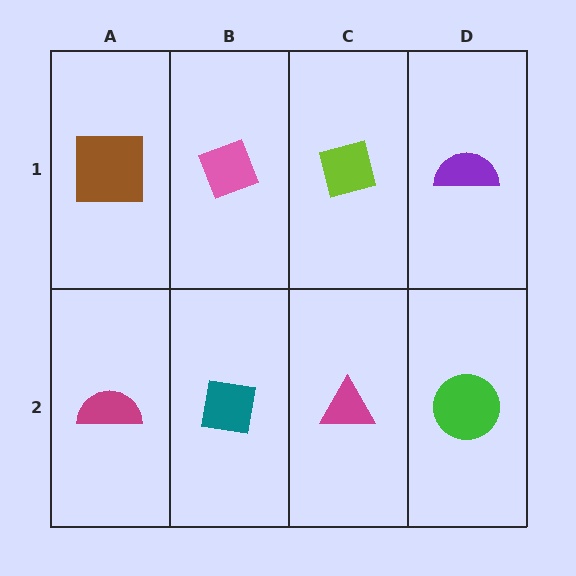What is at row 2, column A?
A magenta semicircle.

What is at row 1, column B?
A pink diamond.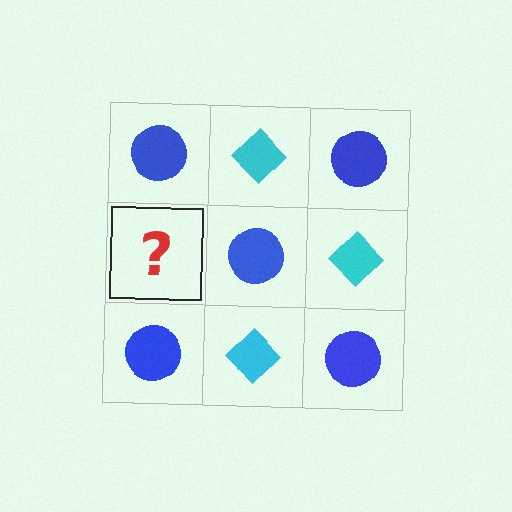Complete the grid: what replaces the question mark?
The question mark should be replaced with a cyan diamond.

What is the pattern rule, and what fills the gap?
The rule is that it alternates blue circle and cyan diamond in a checkerboard pattern. The gap should be filled with a cyan diamond.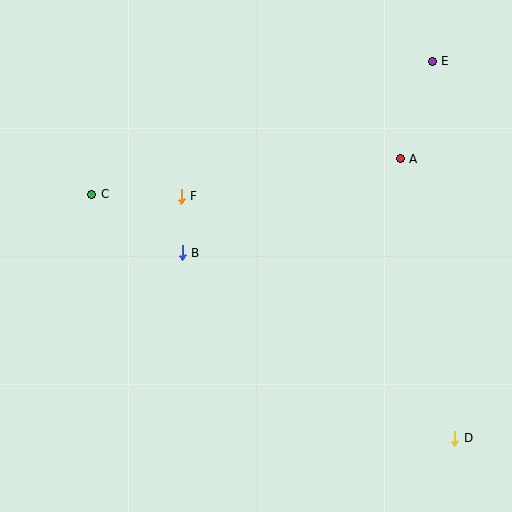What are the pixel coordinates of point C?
Point C is at (92, 194).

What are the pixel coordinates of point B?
Point B is at (182, 253).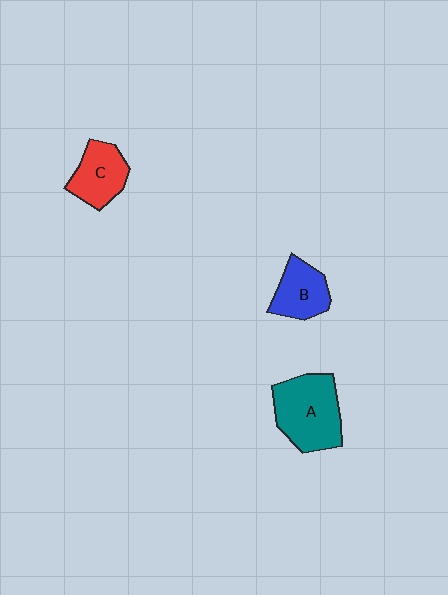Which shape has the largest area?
Shape A (teal).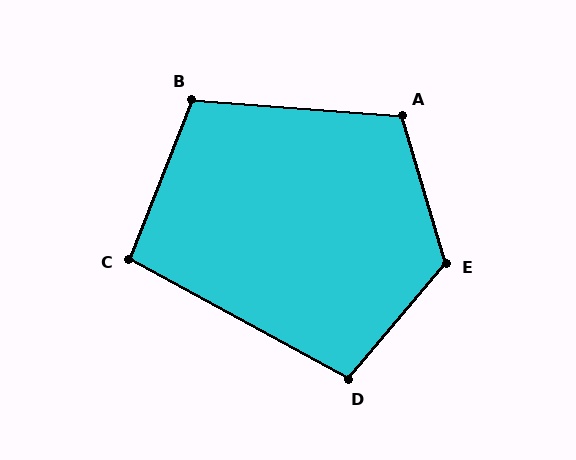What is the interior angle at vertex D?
Approximately 101 degrees (obtuse).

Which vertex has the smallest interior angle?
C, at approximately 97 degrees.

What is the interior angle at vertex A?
Approximately 111 degrees (obtuse).